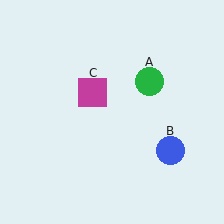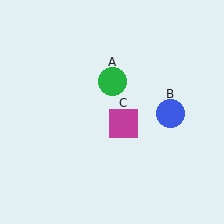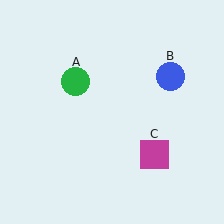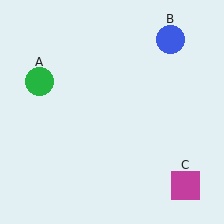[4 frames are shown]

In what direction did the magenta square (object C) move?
The magenta square (object C) moved down and to the right.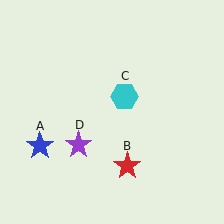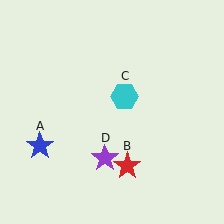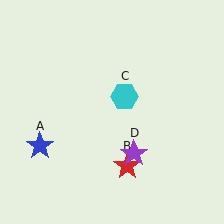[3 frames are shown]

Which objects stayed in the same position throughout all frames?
Blue star (object A) and red star (object B) and cyan hexagon (object C) remained stationary.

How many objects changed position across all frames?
1 object changed position: purple star (object D).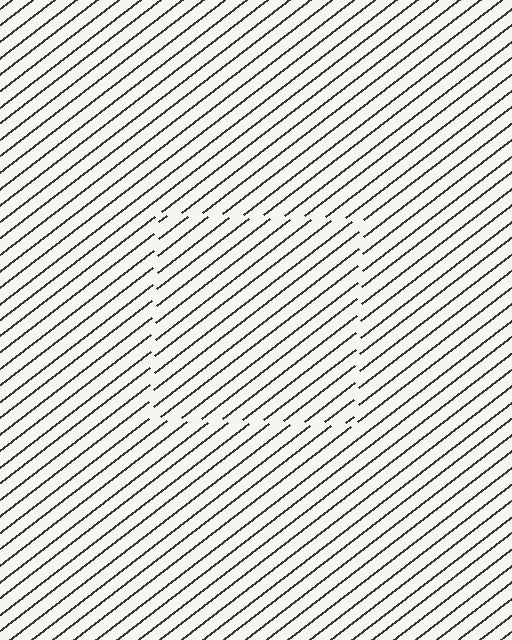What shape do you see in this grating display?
An illusory square. The interior of the shape contains the same grating, shifted by half a period — the contour is defined by the phase discontinuity where line-ends from the inner and outer gratings abut.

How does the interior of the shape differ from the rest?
The interior of the shape contains the same grating, shifted by half a period — the contour is defined by the phase discontinuity where line-ends from the inner and outer gratings abut.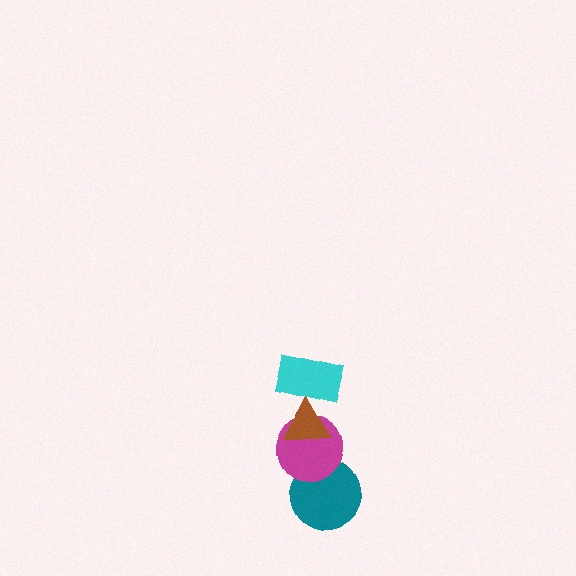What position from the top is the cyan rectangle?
The cyan rectangle is 1st from the top.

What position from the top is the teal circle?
The teal circle is 4th from the top.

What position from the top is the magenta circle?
The magenta circle is 3rd from the top.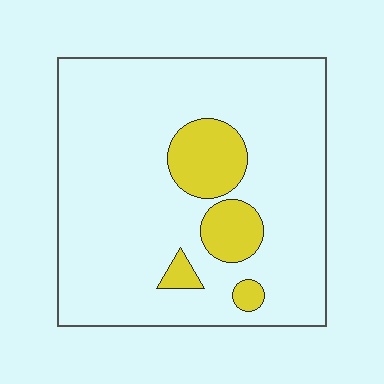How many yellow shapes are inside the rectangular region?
4.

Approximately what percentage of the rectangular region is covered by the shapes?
Approximately 15%.